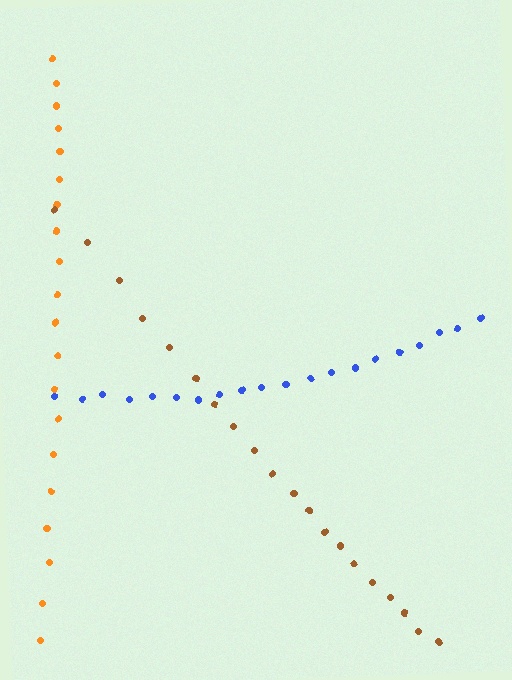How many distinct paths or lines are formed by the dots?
There are 3 distinct paths.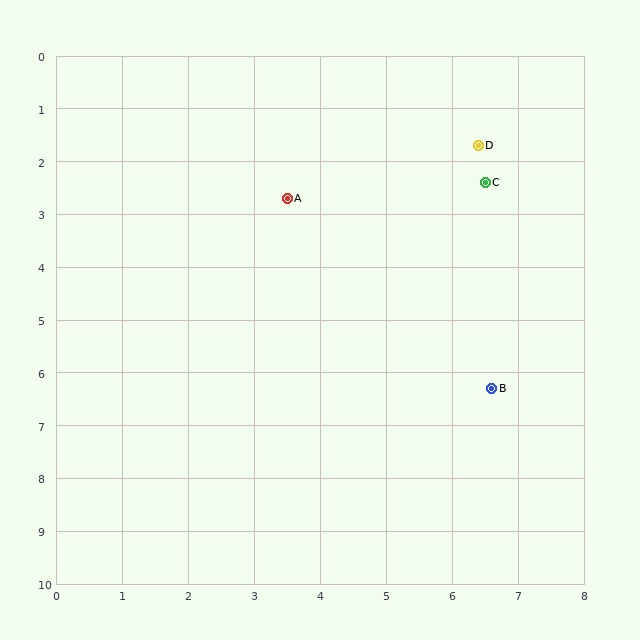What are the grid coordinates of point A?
Point A is at approximately (3.5, 2.7).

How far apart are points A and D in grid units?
Points A and D are about 3.1 grid units apart.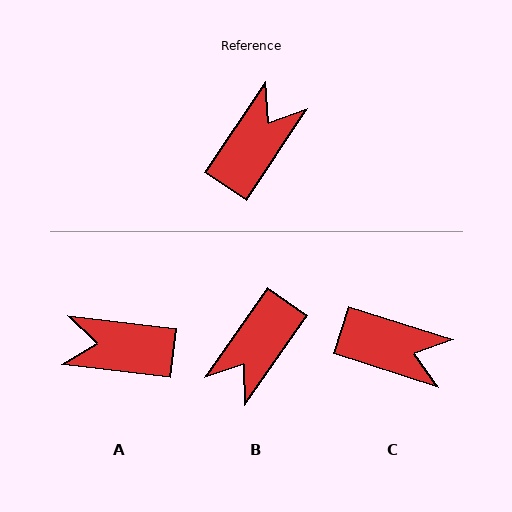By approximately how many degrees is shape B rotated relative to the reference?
Approximately 179 degrees counter-clockwise.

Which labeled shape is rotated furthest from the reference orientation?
B, about 179 degrees away.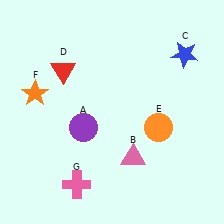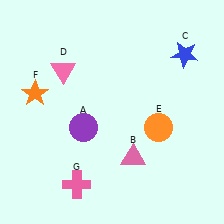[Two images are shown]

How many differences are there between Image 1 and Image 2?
There is 1 difference between the two images.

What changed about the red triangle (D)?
In Image 1, D is red. In Image 2, it changed to pink.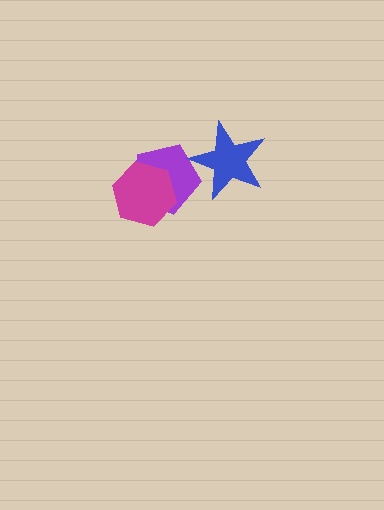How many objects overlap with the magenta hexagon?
1 object overlaps with the magenta hexagon.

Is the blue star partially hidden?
No, no other shape covers it.